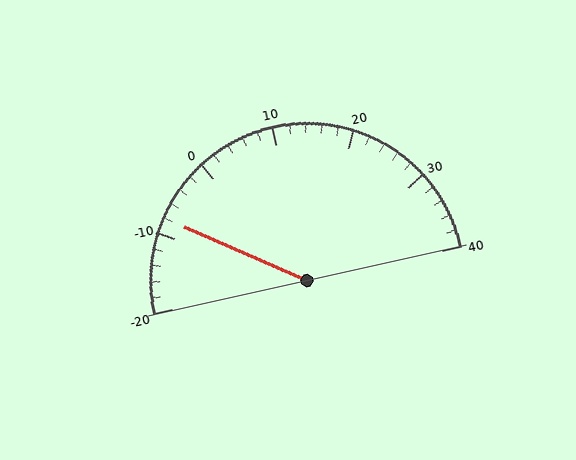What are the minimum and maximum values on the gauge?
The gauge ranges from -20 to 40.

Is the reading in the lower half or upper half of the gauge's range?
The reading is in the lower half of the range (-20 to 40).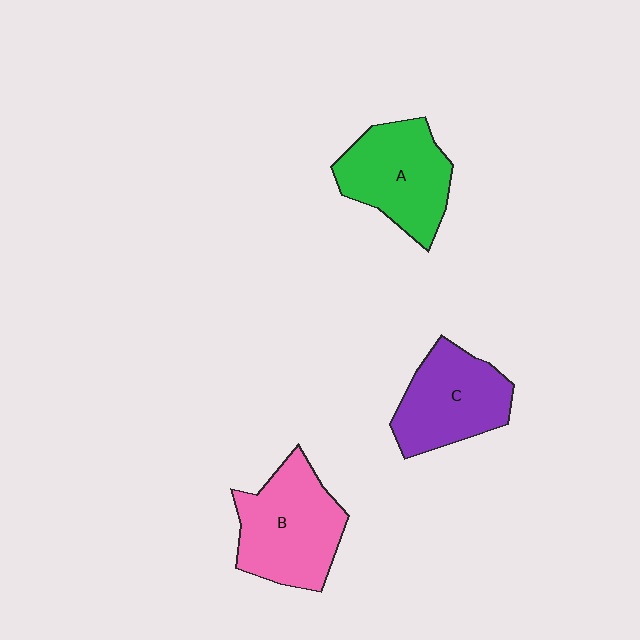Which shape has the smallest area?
Shape C (purple).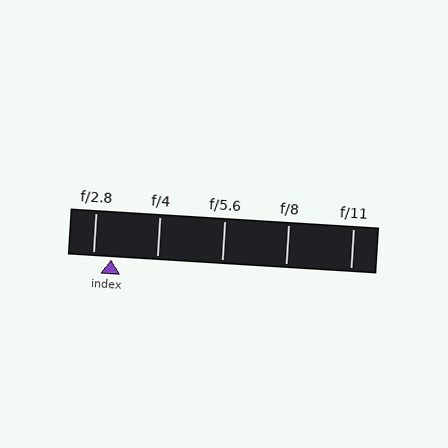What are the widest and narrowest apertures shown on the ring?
The widest aperture shown is f/2.8 and the narrowest is f/11.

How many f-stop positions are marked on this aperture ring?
There are 5 f-stop positions marked.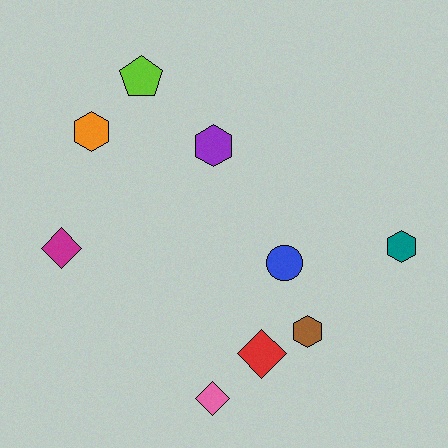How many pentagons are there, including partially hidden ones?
There is 1 pentagon.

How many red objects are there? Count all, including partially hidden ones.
There is 1 red object.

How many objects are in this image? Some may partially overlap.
There are 9 objects.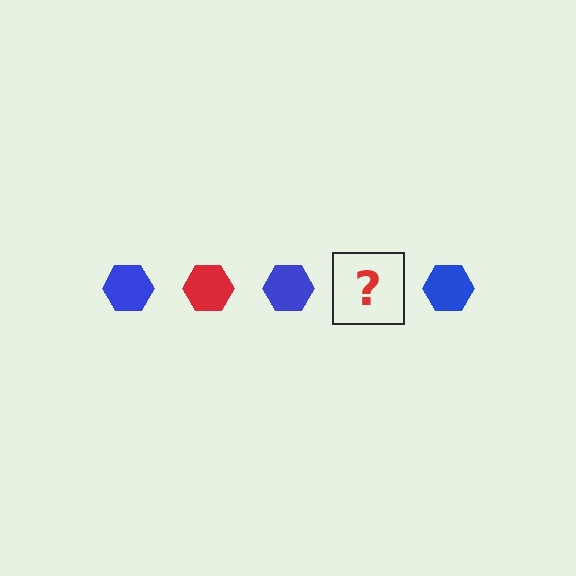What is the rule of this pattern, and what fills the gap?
The rule is that the pattern cycles through blue, red hexagons. The gap should be filled with a red hexagon.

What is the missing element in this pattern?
The missing element is a red hexagon.